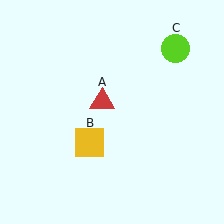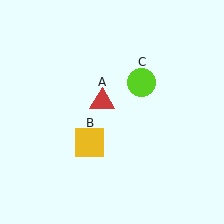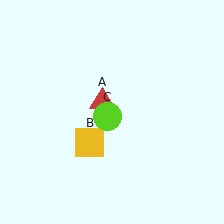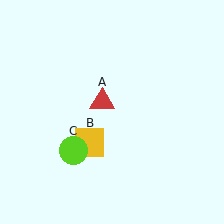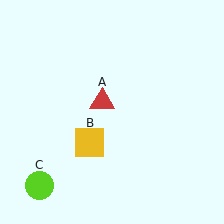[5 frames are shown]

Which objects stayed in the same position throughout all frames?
Red triangle (object A) and yellow square (object B) remained stationary.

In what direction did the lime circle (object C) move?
The lime circle (object C) moved down and to the left.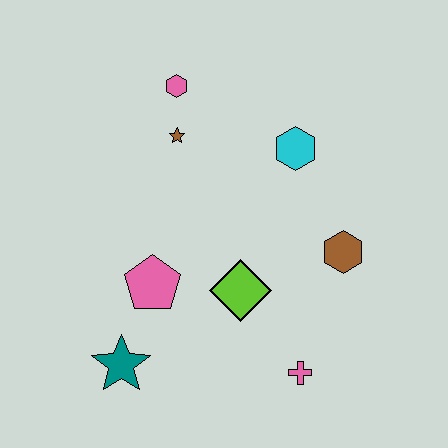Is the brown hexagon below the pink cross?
No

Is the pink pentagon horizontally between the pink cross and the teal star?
Yes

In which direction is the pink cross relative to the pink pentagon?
The pink cross is to the right of the pink pentagon.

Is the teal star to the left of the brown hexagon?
Yes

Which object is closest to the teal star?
The pink pentagon is closest to the teal star.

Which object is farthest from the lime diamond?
The pink hexagon is farthest from the lime diamond.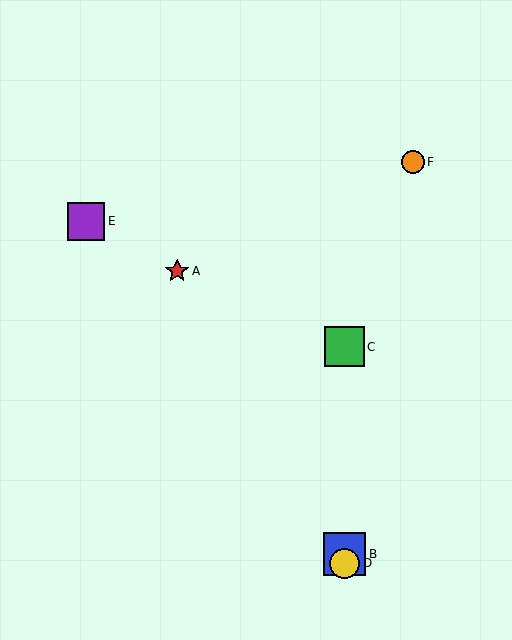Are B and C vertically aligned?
Yes, both are at x≈344.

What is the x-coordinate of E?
Object E is at x≈86.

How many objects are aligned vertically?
3 objects (B, C, D) are aligned vertically.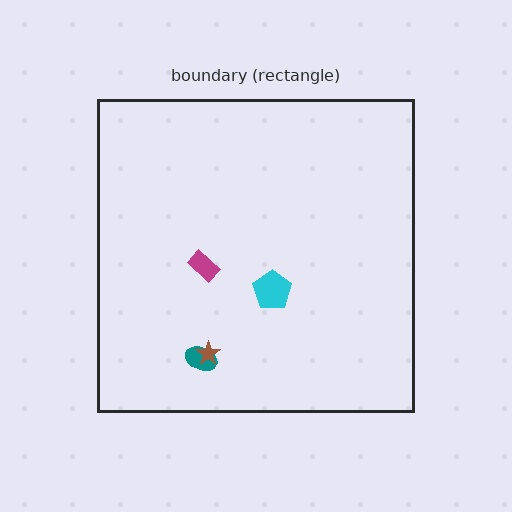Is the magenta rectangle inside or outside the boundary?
Inside.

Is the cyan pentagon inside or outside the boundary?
Inside.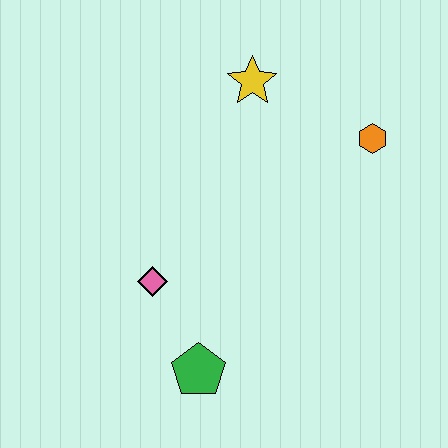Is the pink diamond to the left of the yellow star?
Yes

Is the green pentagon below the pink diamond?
Yes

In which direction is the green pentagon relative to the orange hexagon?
The green pentagon is below the orange hexagon.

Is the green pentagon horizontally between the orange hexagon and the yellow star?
No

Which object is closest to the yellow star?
The orange hexagon is closest to the yellow star.